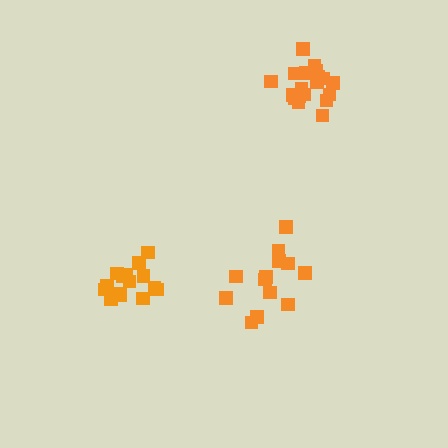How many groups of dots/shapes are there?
There are 3 groups.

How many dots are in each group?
Group 1: 13 dots, Group 2: 16 dots, Group 3: 19 dots (48 total).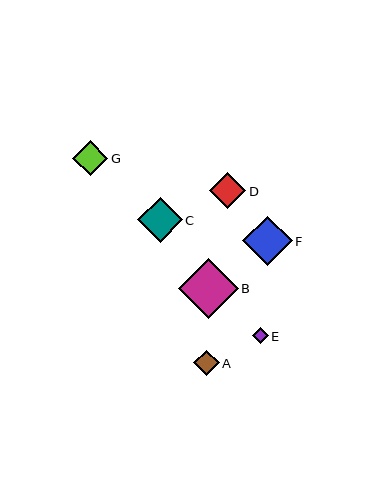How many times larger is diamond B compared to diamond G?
Diamond B is approximately 1.7 times the size of diamond G.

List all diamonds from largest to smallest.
From largest to smallest: B, F, C, D, G, A, E.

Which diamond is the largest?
Diamond B is the largest with a size of approximately 60 pixels.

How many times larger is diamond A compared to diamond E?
Diamond A is approximately 1.6 times the size of diamond E.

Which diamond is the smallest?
Diamond E is the smallest with a size of approximately 16 pixels.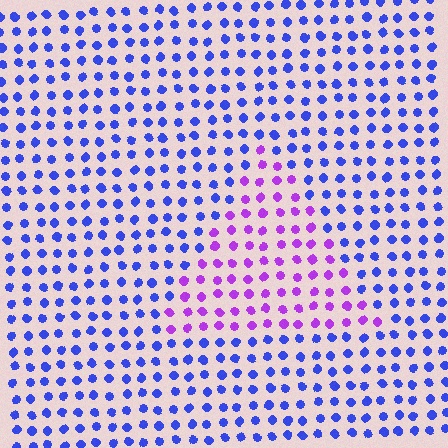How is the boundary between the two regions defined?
The boundary is defined purely by a slight shift in hue (about 50 degrees). Spacing, size, and orientation are identical on both sides.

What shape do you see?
I see a triangle.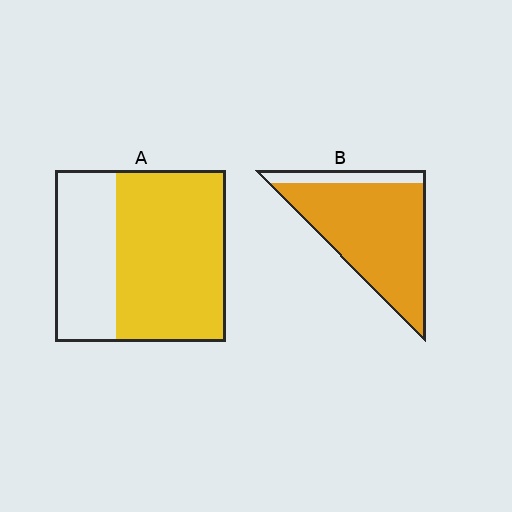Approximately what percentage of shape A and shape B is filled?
A is approximately 65% and B is approximately 85%.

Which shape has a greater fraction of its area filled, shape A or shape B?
Shape B.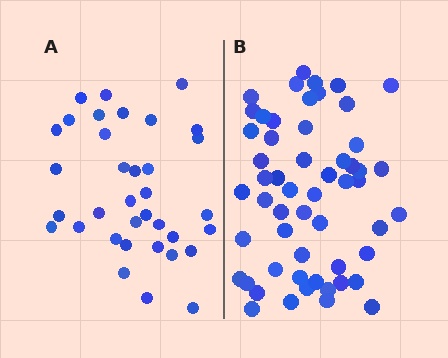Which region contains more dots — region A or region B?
Region B (the right region) has more dots.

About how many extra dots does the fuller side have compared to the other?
Region B has approximately 20 more dots than region A.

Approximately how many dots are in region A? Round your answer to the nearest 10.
About 40 dots. (The exact count is 35, which rounds to 40.)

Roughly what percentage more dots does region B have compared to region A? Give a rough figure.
About 55% more.